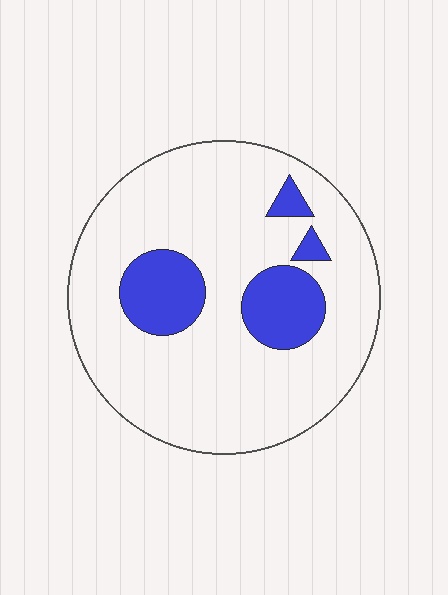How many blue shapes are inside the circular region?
4.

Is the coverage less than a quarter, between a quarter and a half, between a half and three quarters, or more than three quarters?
Less than a quarter.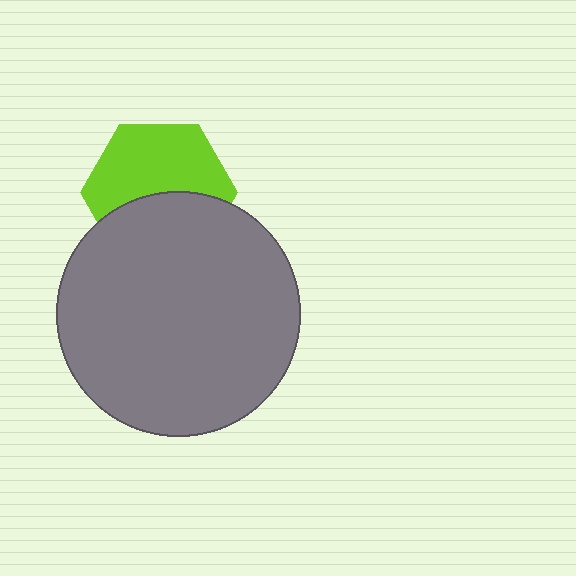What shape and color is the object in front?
The object in front is a gray circle.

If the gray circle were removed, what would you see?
You would see the complete lime hexagon.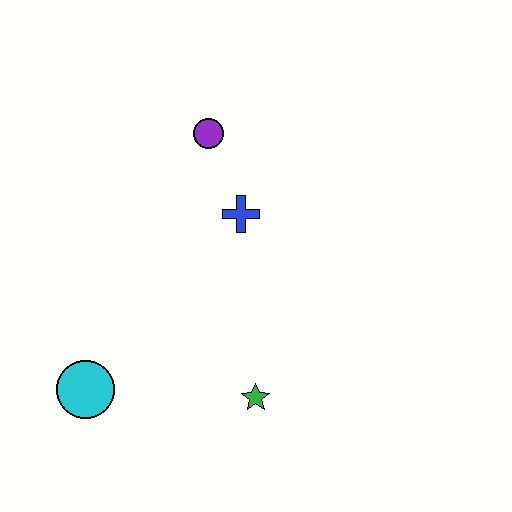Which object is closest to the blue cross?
The purple circle is closest to the blue cross.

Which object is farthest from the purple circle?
The cyan circle is farthest from the purple circle.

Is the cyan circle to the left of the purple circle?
Yes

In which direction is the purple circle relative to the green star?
The purple circle is above the green star.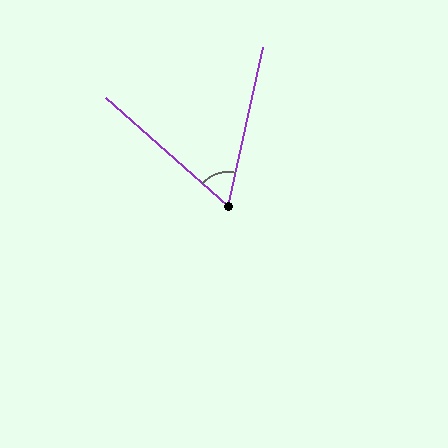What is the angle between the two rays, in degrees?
Approximately 61 degrees.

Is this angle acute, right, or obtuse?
It is acute.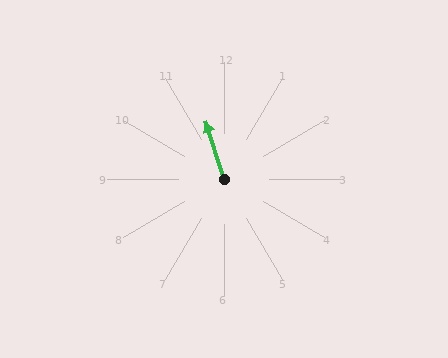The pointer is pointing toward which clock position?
Roughly 11 o'clock.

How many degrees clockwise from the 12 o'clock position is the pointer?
Approximately 342 degrees.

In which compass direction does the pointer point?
North.